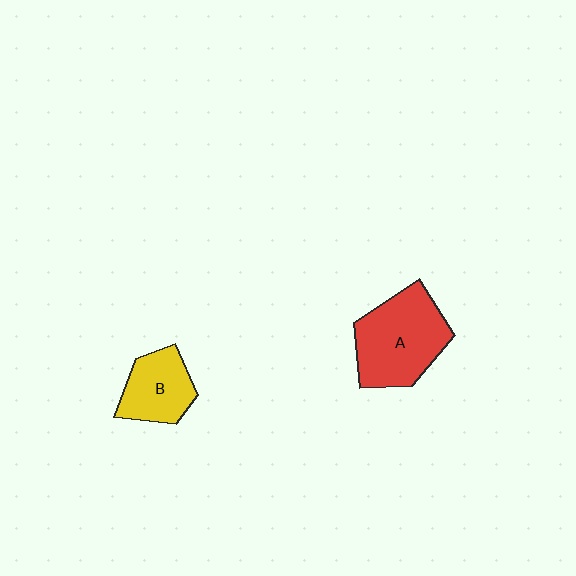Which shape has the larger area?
Shape A (red).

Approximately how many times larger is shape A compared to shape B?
Approximately 1.6 times.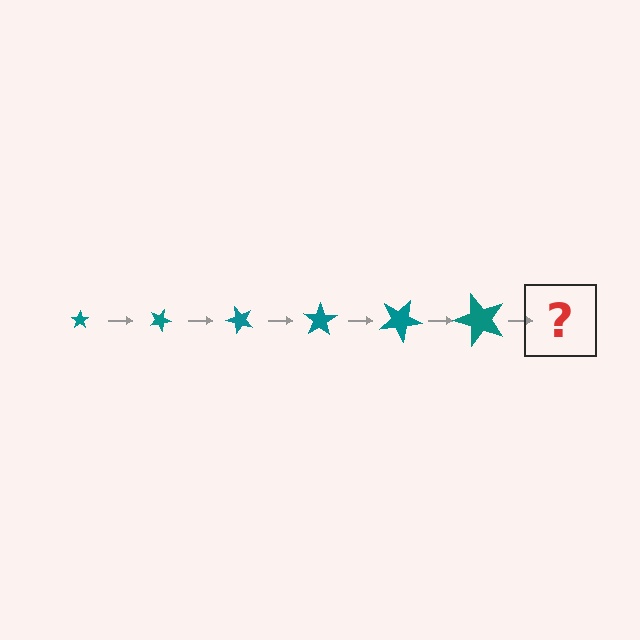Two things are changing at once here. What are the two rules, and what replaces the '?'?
The two rules are that the star grows larger each step and it rotates 25 degrees each step. The '?' should be a star, larger than the previous one and rotated 150 degrees from the start.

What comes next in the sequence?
The next element should be a star, larger than the previous one and rotated 150 degrees from the start.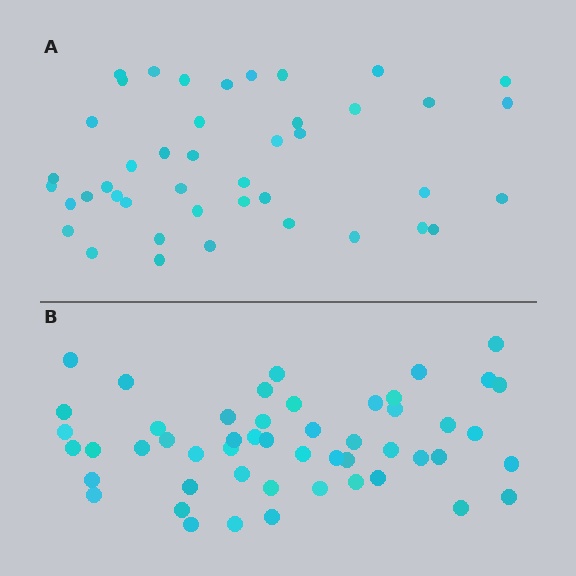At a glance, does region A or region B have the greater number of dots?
Region B (the bottom region) has more dots.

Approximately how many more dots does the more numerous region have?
Region B has roughly 8 or so more dots than region A.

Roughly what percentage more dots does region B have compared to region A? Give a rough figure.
About 20% more.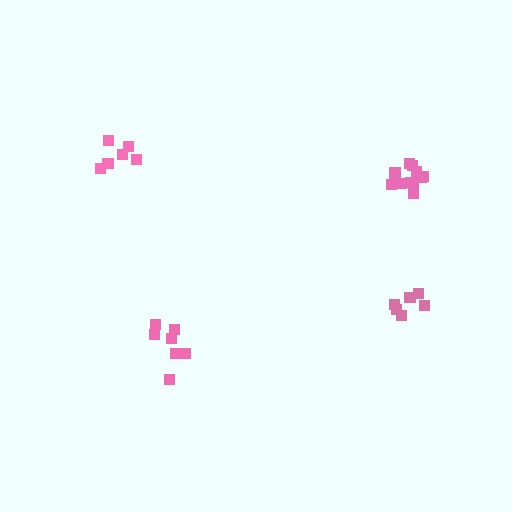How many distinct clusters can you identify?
There are 4 distinct clusters.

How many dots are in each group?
Group 1: 6 dots, Group 2: 7 dots, Group 3: 11 dots, Group 4: 6 dots (30 total).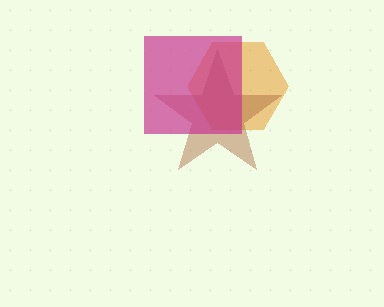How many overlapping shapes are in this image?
There are 3 overlapping shapes in the image.